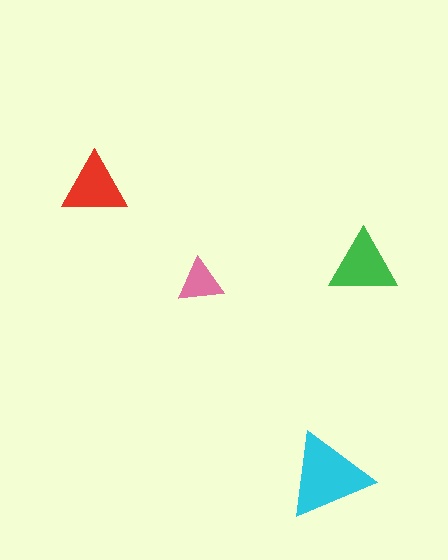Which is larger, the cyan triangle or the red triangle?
The cyan one.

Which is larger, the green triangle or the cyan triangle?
The cyan one.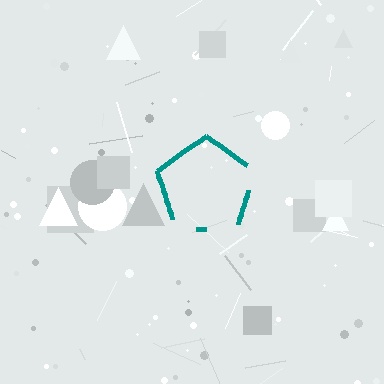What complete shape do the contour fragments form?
The contour fragments form a pentagon.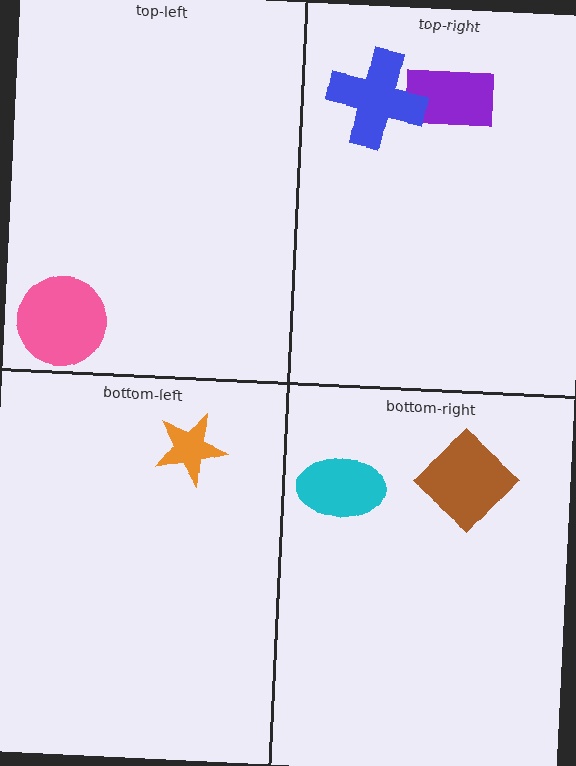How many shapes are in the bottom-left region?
1.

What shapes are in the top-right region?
The purple rectangle, the blue cross.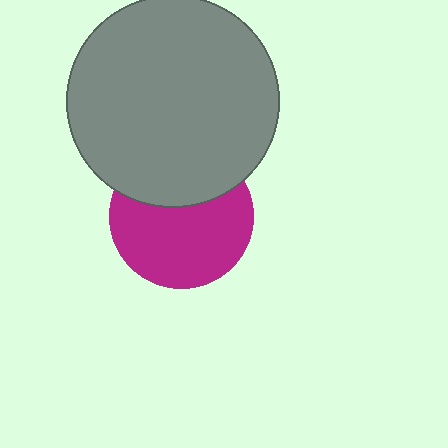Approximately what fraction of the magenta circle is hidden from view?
Roughly 36% of the magenta circle is hidden behind the gray circle.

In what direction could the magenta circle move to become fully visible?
The magenta circle could move down. That would shift it out from behind the gray circle entirely.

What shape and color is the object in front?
The object in front is a gray circle.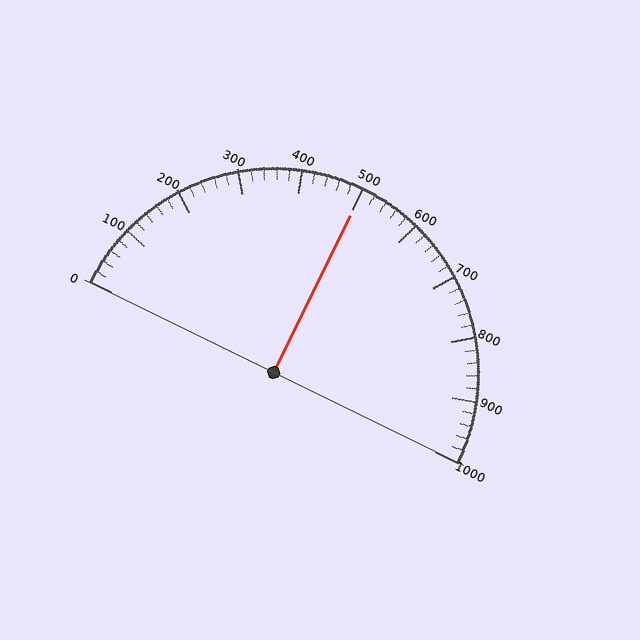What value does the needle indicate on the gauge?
The needle indicates approximately 500.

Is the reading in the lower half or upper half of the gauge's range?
The reading is in the upper half of the range (0 to 1000).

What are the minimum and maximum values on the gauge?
The gauge ranges from 0 to 1000.